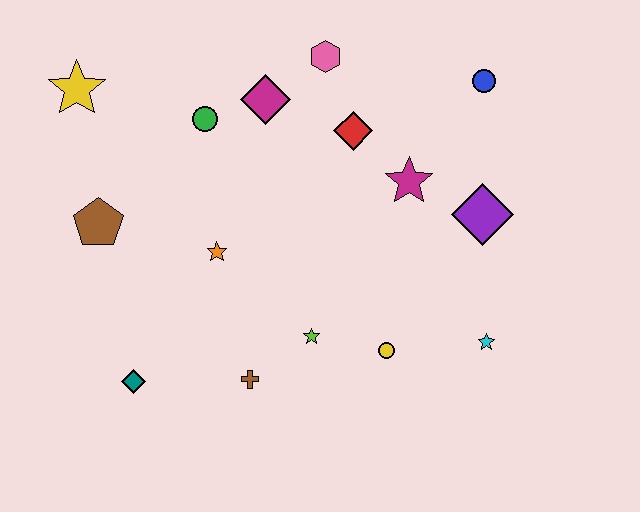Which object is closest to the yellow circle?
The lime star is closest to the yellow circle.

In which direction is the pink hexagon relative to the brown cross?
The pink hexagon is above the brown cross.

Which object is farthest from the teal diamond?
The blue circle is farthest from the teal diamond.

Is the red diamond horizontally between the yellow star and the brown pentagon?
No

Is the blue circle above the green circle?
Yes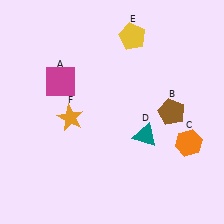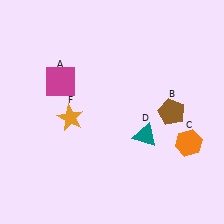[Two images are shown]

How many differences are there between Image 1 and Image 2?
There is 1 difference between the two images.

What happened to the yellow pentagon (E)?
The yellow pentagon (E) was removed in Image 2. It was in the top-right area of Image 1.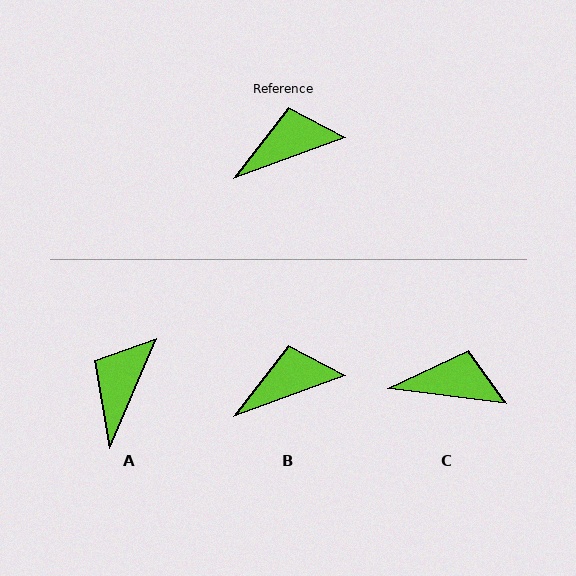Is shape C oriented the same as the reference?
No, it is off by about 27 degrees.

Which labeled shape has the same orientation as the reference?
B.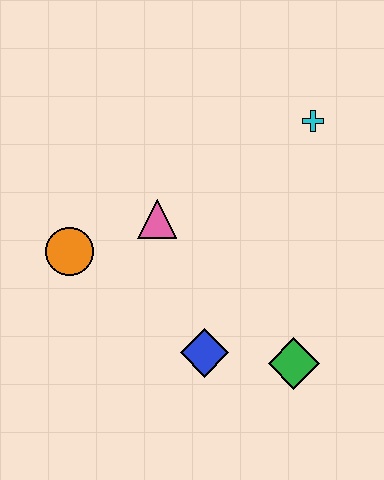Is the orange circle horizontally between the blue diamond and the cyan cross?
No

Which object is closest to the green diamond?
The blue diamond is closest to the green diamond.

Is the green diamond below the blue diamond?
Yes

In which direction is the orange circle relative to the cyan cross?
The orange circle is to the left of the cyan cross.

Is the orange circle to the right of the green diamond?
No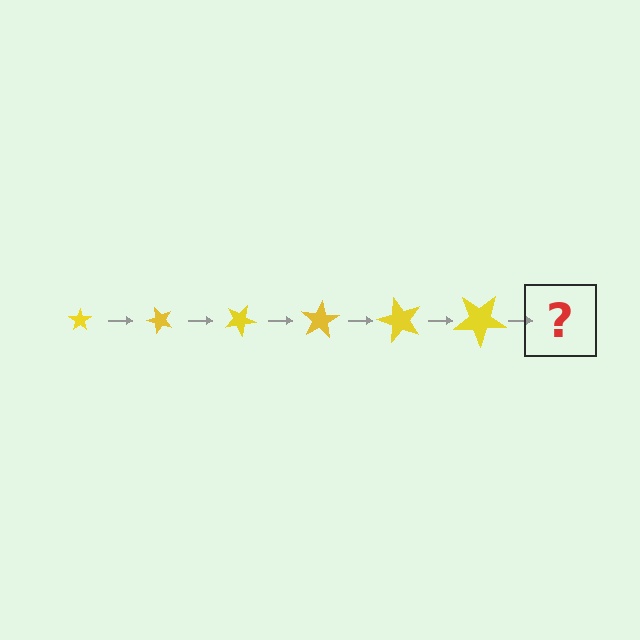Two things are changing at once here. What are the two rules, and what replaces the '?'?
The two rules are that the star grows larger each step and it rotates 50 degrees each step. The '?' should be a star, larger than the previous one and rotated 300 degrees from the start.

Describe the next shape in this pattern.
It should be a star, larger than the previous one and rotated 300 degrees from the start.